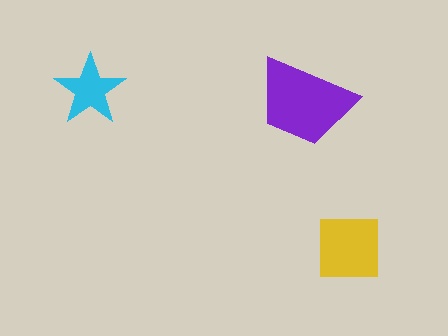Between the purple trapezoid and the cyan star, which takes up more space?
The purple trapezoid.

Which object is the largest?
The purple trapezoid.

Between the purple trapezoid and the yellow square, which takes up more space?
The purple trapezoid.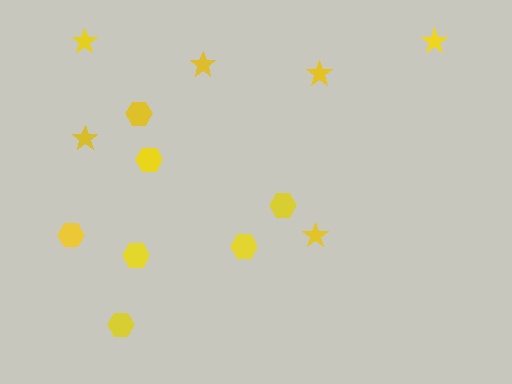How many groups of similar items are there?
There are 2 groups: one group of hexagons (7) and one group of stars (6).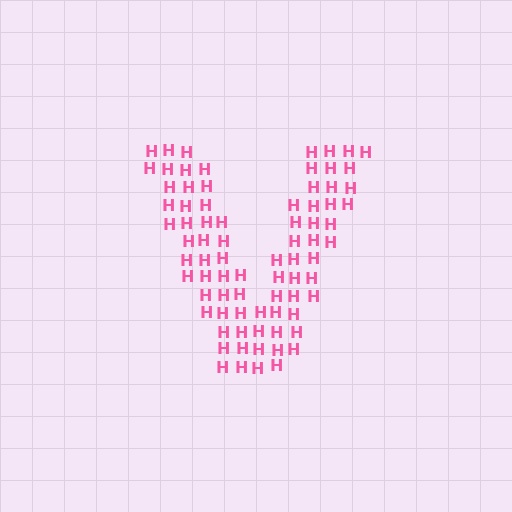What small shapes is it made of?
It is made of small letter H's.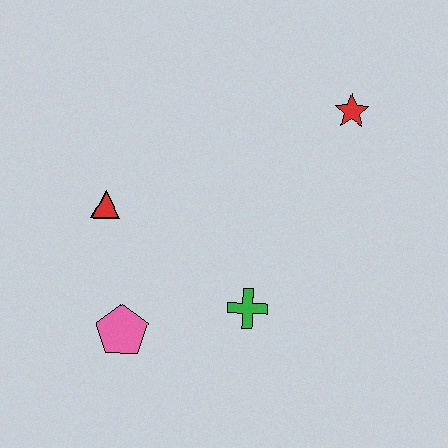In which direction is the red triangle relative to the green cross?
The red triangle is to the left of the green cross.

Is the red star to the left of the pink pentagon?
No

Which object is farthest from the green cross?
The red star is farthest from the green cross.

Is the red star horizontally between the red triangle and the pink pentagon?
No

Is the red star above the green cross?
Yes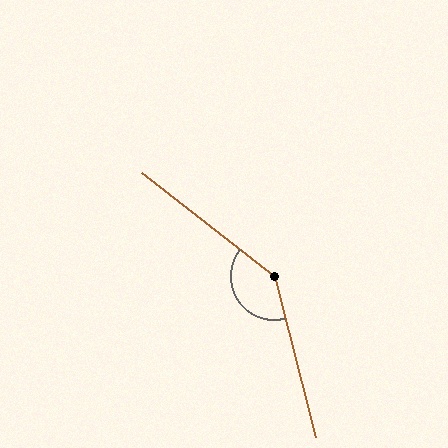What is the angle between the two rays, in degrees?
Approximately 142 degrees.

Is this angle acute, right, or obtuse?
It is obtuse.